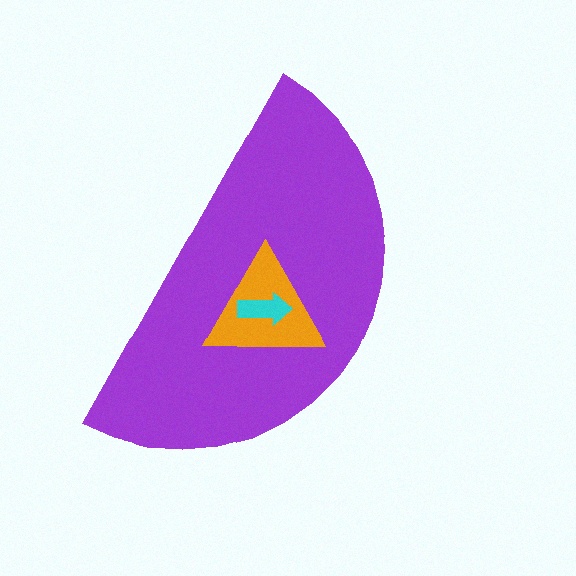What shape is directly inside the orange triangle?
The cyan arrow.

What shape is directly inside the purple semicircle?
The orange triangle.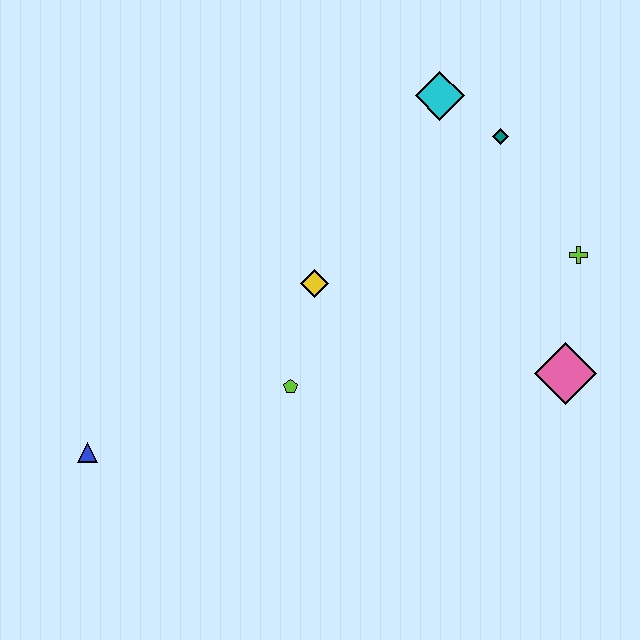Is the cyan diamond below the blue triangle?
No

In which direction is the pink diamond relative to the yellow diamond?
The pink diamond is to the right of the yellow diamond.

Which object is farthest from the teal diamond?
The blue triangle is farthest from the teal diamond.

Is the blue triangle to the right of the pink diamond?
No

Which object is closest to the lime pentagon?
The yellow diamond is closest to the lime pentagon.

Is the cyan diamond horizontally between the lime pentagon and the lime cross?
Yes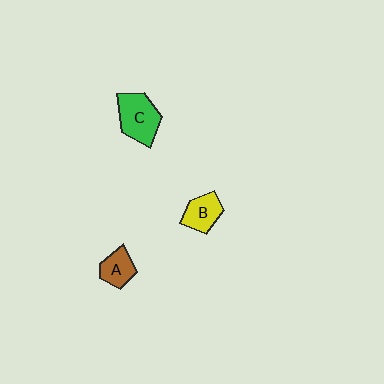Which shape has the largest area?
Shape C (green).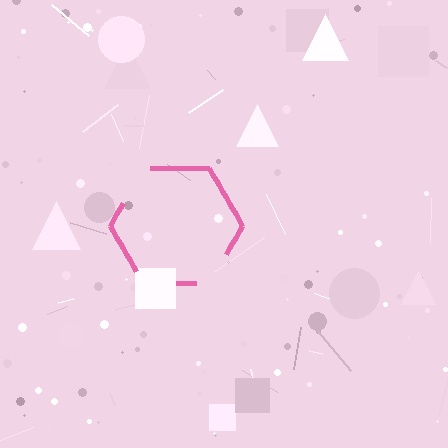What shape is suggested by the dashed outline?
The dashed outline suggests a hexagon.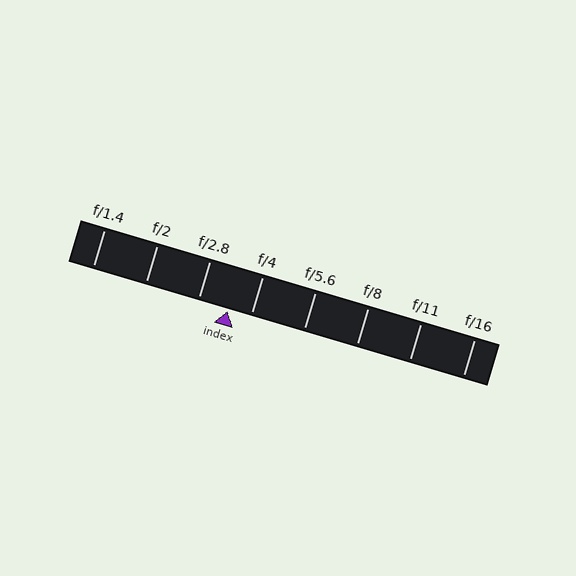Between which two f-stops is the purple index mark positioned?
The index mark is between f/2.8 and f/4.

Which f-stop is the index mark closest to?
The index mark is closest to f/4.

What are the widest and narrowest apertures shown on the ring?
The widest aperture shown is f/1.4 and the narrowest is f/16.